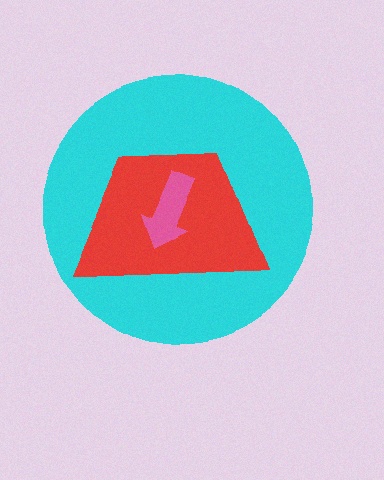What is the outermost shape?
The cyan circle.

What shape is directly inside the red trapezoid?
The pink arrow.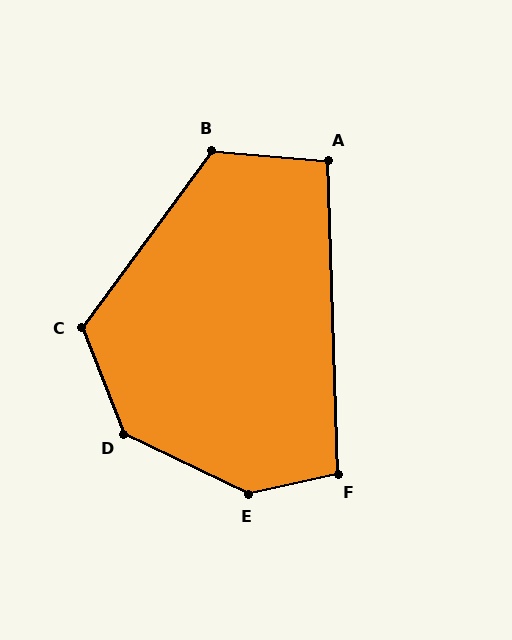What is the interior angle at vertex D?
Approximately 138 degrees (obtuse).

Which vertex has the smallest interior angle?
A, at approximately 97 degrees.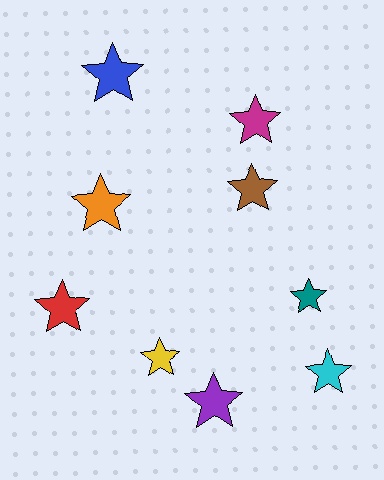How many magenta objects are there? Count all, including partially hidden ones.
There is 1 magenta object.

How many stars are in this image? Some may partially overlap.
There are 9 stars.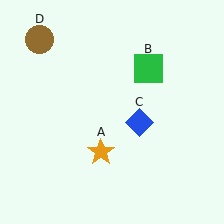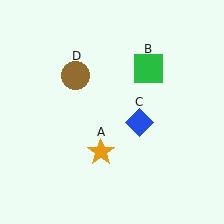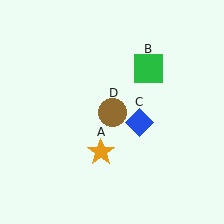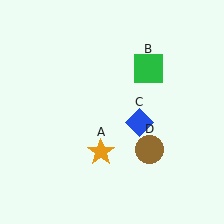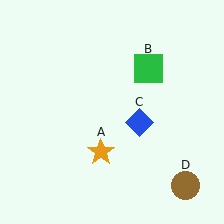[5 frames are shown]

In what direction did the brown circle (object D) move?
The brown circle (object D) moved down and to the right.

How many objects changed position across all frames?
1 object changed position: brown circle (object D).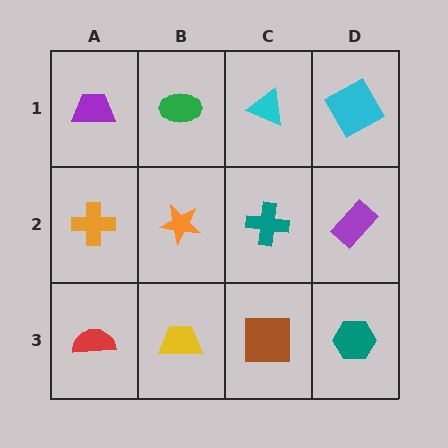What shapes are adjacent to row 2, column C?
A cyan triangle (row 1, column C), a brown square (row 3, column C), an orange star (row 2, column B), a purple rectangle (row 2, column D).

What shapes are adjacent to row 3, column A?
An orange cross (row 2, column A), a yellow trapezoid (row 3, column B).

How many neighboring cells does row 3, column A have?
2.